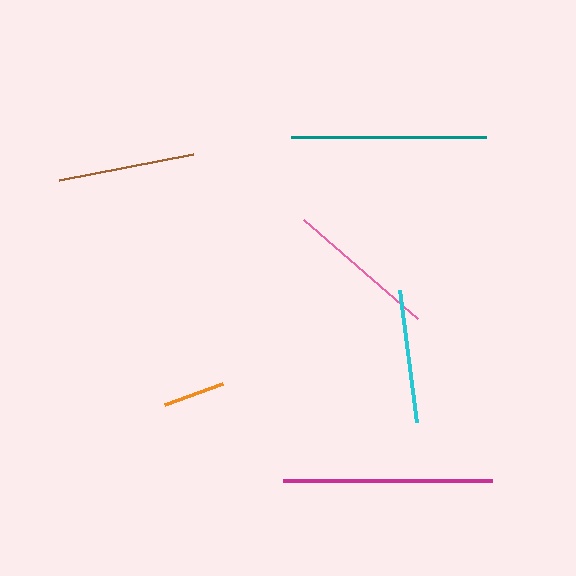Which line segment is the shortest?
The orange line is the shortest at approximately 62 pixels.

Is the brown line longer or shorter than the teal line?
The teal line is longer than the brown line.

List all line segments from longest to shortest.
From longest to shortest: magenta, teal, pink, brown, cyan, orange.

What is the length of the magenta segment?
The magenta segment is approximately 208 pixels long.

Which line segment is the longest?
The magenta line is the longest at approximately 208 pixels.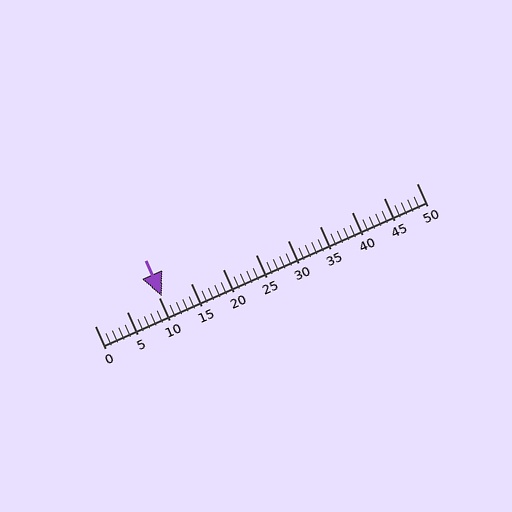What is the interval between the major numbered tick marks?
The major tick marks are spaced 5 units apart.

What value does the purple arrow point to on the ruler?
The purple arrow points to approximately 10.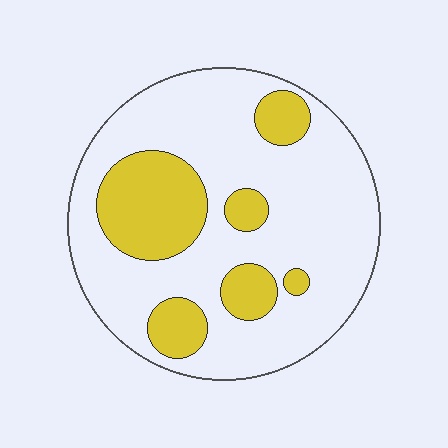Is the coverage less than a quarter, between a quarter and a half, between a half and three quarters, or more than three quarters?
Between a quarter and a half.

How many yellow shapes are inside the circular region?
6.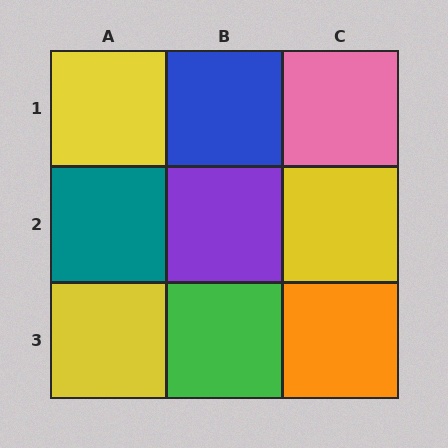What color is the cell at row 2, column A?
Teal.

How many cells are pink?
1 cell is pink.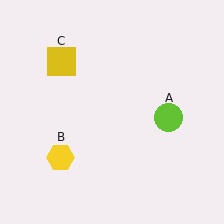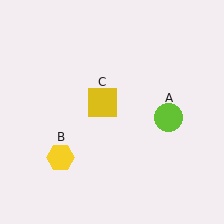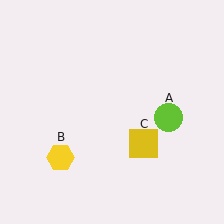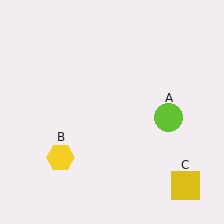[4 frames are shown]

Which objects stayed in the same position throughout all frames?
Lime circle (object A) and yellow hexagon (object B) remained stationary.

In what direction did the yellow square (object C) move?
The yellow square (object C) moved down and to the right.